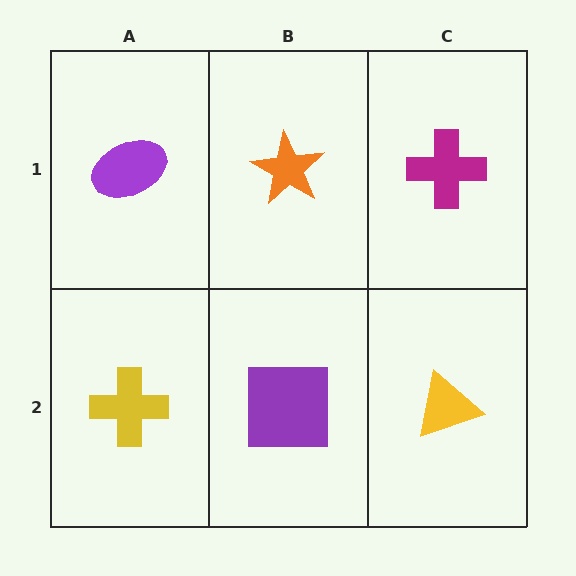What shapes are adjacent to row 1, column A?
A yellow cross (row 2, column A), an orange star (row 1, column B).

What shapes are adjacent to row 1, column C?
A yellow triangle (row 2, column C), an orange star (row 1, column B).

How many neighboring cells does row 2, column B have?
3.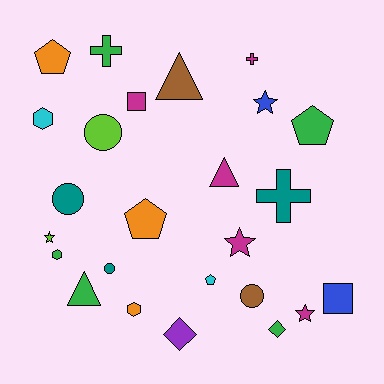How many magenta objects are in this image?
There are 5 magenta objects.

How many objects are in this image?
There are 25 objects.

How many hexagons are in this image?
There are 3 hexagons.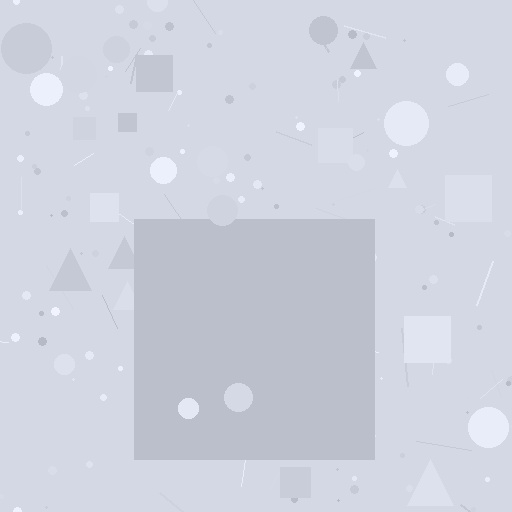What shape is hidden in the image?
A square is hidden in the image.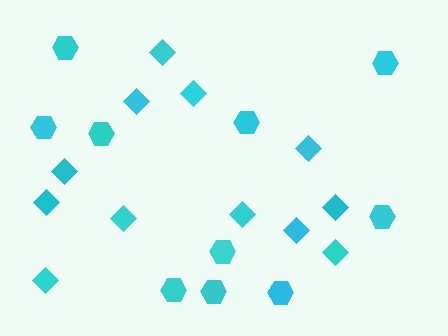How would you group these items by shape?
There are 2 groups: one group of diamonds (12) and one group of hexagons (10).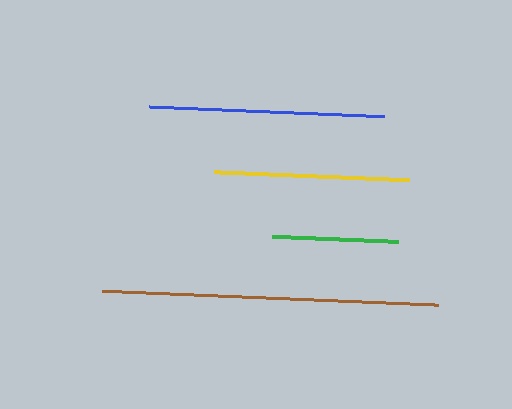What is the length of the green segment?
The green segment is approximately 127 pixels long.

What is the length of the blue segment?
The blue segment is approximately 235 pixels long.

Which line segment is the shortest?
The green line is the shortest at approximately 127 pixels.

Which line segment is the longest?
The brown line is the longest at approximately 336 pixels.